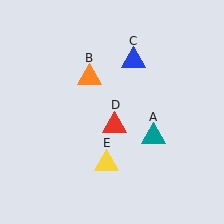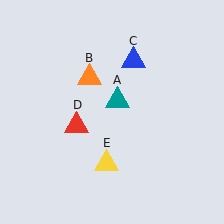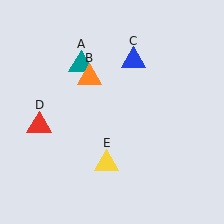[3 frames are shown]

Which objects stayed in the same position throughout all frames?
Orange triangle (object B) and blue triangle (object C) and yellow triangle (object E) remained stationary.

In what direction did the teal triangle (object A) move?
The teal triangle (object A) moved up and to the left.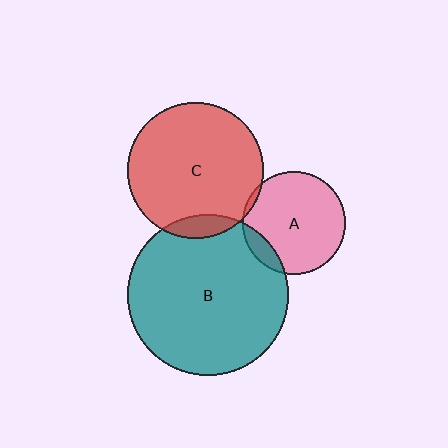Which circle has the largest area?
Circle B (teal).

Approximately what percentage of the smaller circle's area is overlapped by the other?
Approximately 5%.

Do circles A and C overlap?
Yes.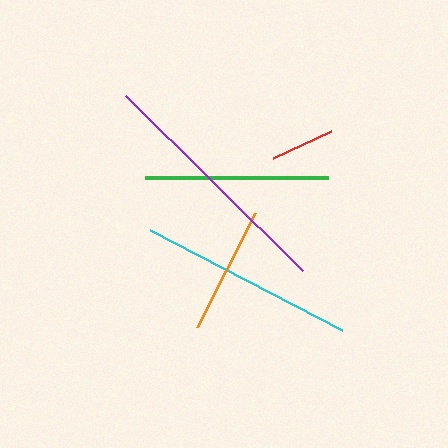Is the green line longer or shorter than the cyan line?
The cyan line is longer than the green line.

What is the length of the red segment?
The red segment is approximately 64 pixels long.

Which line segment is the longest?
The purple line is the longest at approximately 249 pixels.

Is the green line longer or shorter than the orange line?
The green line is longer than the orange line.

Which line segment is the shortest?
The red line is the shortest at approximately 64 pixels.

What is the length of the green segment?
The green segment is approximately 183 pixels long.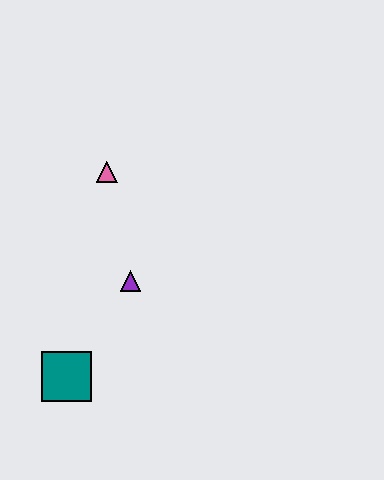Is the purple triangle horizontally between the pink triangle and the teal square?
No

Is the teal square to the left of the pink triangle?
Yes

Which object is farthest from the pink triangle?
The teal square is farthest from the pink triangle.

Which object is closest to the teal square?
The purple triangle is closest to the teal square.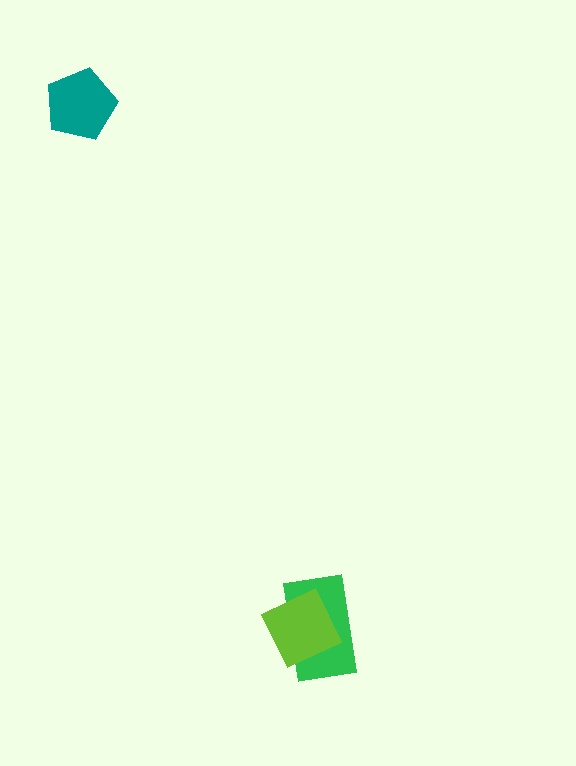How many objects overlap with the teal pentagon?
0 objects overlap with the teal pentagon.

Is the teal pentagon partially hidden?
No, no other shape covers it.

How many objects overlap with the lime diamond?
1 object overlaps with the lime diamond.